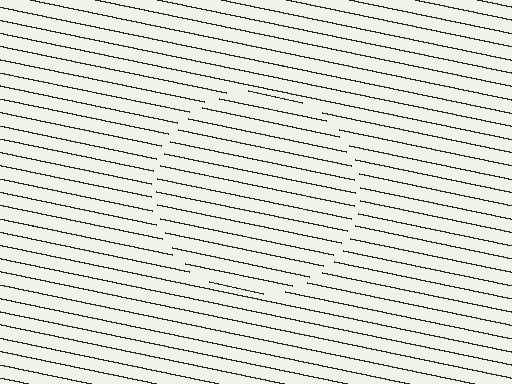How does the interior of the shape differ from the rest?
The interior of the shape contains the same grating, shifted by half a period — the contour is defined by the phase discontinuity where line-ends from the inner and outer gratings abut.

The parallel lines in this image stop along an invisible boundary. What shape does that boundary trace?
An illusory circle. The interior of the shape contains the same grating, shifted by half a period — the contour is defined by the phase discontinuity where line-ends from the inner and outer gratings abut.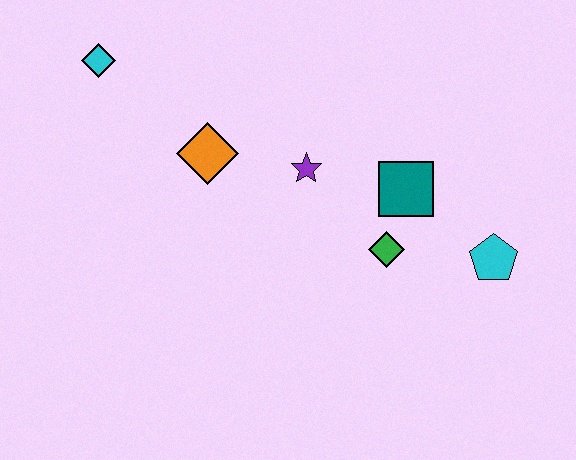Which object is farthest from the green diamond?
The cyan diamond is farthest from the green diamond.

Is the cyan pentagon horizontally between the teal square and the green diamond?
No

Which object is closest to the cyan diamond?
The orange diamond is closest to the cyan diamond.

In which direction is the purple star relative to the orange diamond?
The purple star is to the right of the orange diamond.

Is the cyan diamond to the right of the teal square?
No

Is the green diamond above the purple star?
No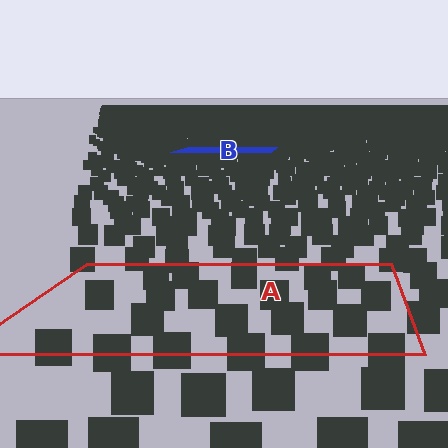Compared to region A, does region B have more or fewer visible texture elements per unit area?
Region B has more texture elements per unit area — they are packed more densely because it is farther away.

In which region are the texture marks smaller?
The texture marks are smaller in region B, because it is farther away.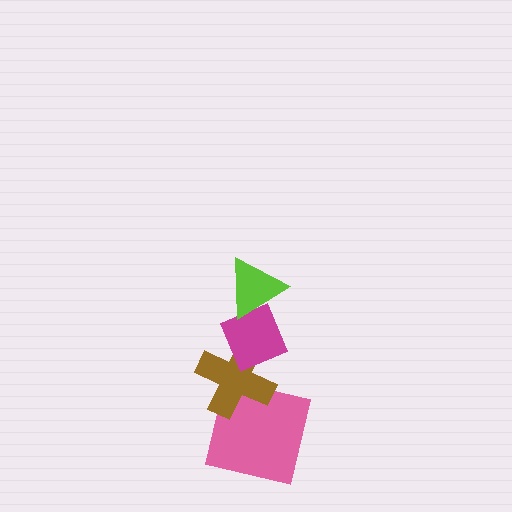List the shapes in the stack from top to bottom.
From top to bottom: the lime triangle, the magenta diamond, the brown cross, the pink square.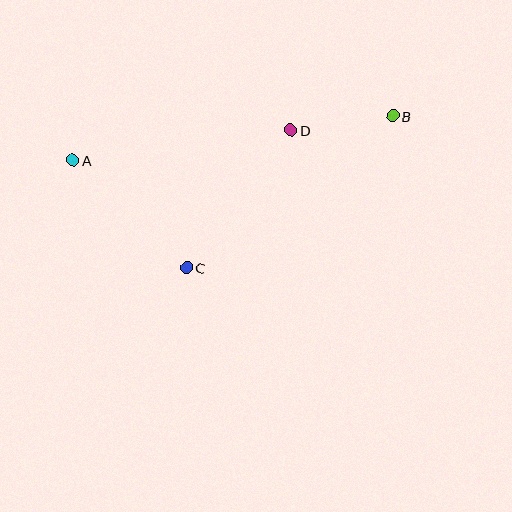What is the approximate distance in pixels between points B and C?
The distance between B and C is approximately 256 pixels.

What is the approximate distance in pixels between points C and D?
The distance between C and D is approximately 172 pixels.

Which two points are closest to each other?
Points B and D are closest to each other.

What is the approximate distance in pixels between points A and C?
The distance between A and C is approximately 156 pixels.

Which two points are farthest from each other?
Points A and B are farthest from each other.